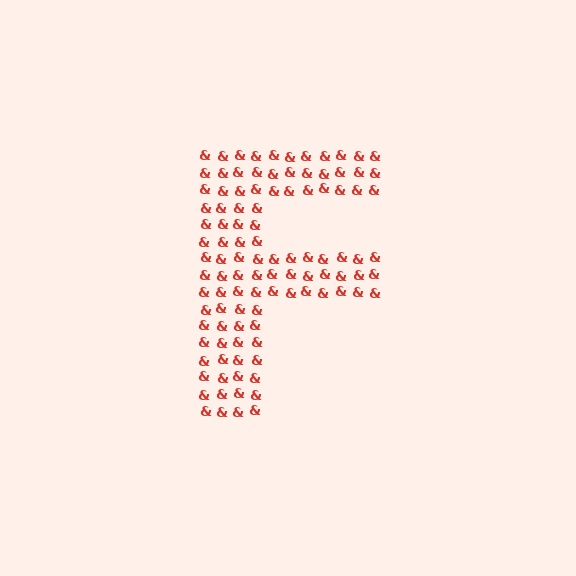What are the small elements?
The small elements are ampersands.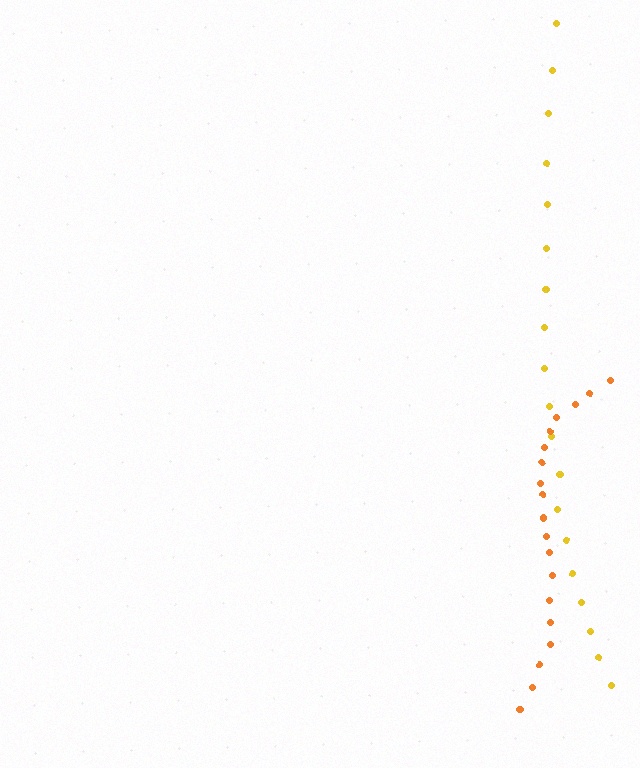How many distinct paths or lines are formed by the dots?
There are 2 distinct paths.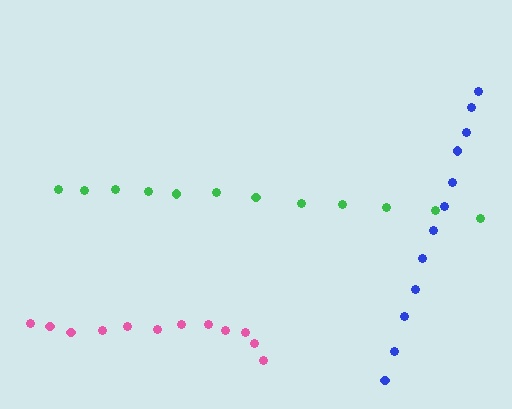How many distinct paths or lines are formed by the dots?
There are 3 distinct paths.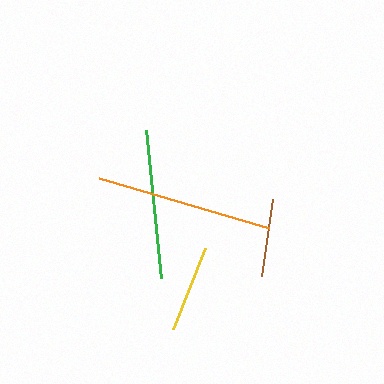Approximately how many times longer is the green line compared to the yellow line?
The green line is approximately 1.7 times the length of the yellow line.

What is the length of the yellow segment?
The yellow segment is approximately 88 pixels long.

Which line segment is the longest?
The orange line is the longest at approximately 177 pixels.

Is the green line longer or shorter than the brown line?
The green line is longer than the brown line.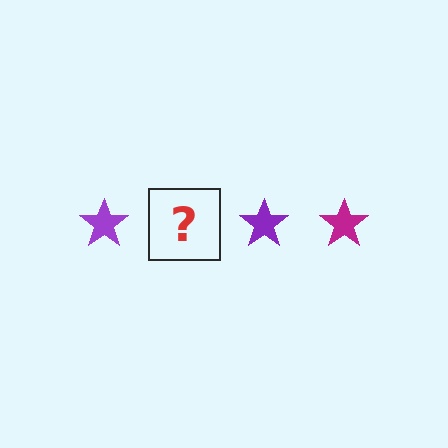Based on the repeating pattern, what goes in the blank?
The blank should be a magenta star.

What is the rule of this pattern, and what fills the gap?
The rule is that the pattern cycles through purple, magenta stars. The gap should be filled with a magenta star.